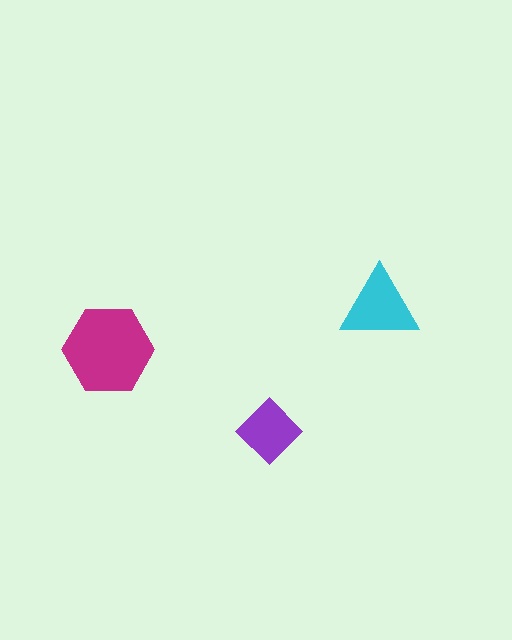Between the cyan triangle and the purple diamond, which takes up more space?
The cyan triangle.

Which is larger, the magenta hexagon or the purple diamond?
The magenta hexagon.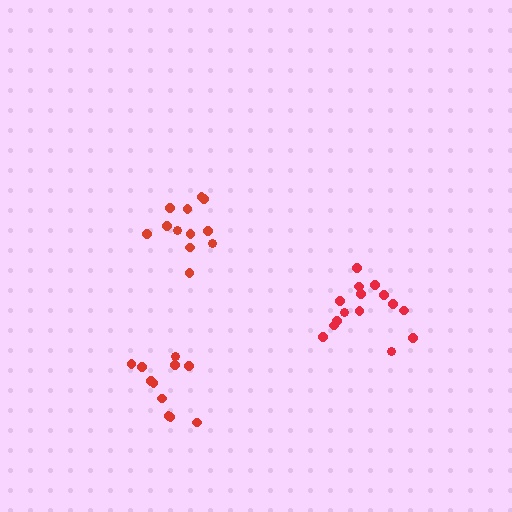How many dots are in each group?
Group 1: 12 dots, Group 2: 11 dots, Group 3: 15 dots (38 total).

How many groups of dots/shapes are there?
There are 3 groups.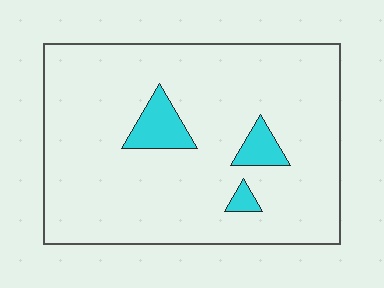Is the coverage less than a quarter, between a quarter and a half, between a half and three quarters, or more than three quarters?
Less than a quarter.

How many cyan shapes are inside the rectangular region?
3.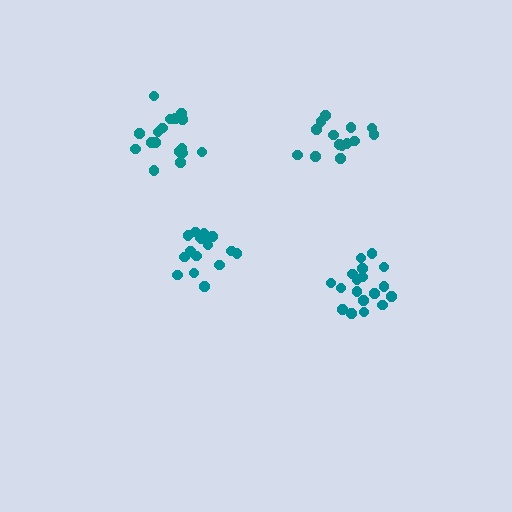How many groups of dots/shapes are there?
There are 4 groups.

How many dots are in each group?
Group 1: 18 dots, Group 2: 18 dots, Group 3: 18 dots, Group 4: 14 dots (68 total).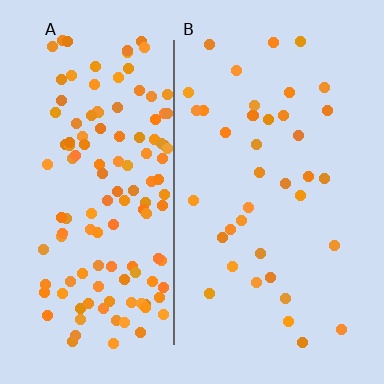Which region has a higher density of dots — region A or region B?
A (the left).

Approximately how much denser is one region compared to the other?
Approximately 3.4× — region A over region B.